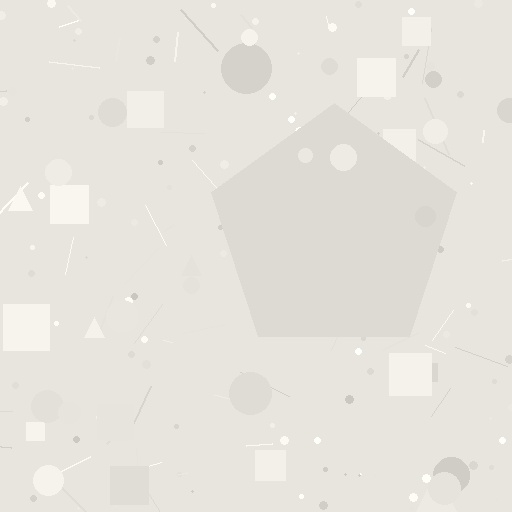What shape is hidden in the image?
A pentagon is hidden in the image.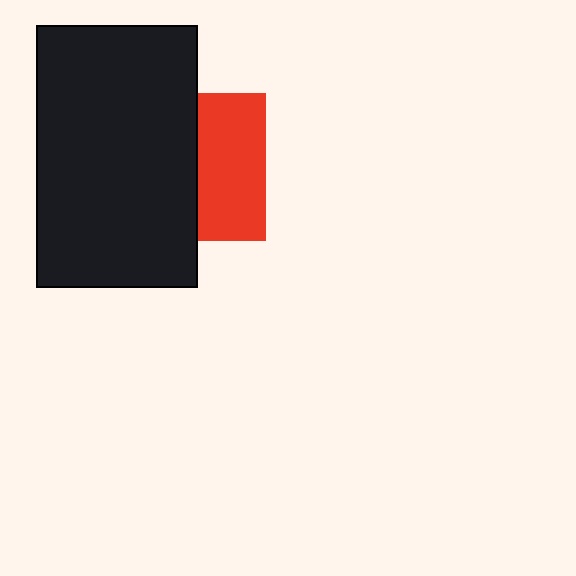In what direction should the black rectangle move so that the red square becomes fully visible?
The black rectangle should move left. That is the shortest direction to clear the overlap and leave the red square fully visible.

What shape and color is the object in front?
The object in front is a black rectangle.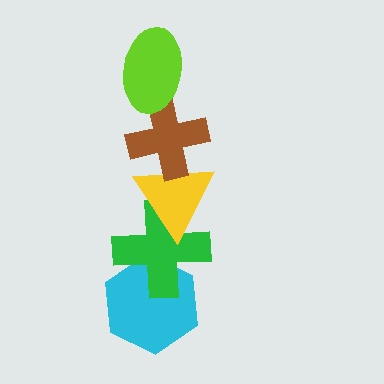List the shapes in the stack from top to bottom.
From top to bottom: the lime ellipse, the brown cross, the yellow triangle, the green cross, the cyan hexagon.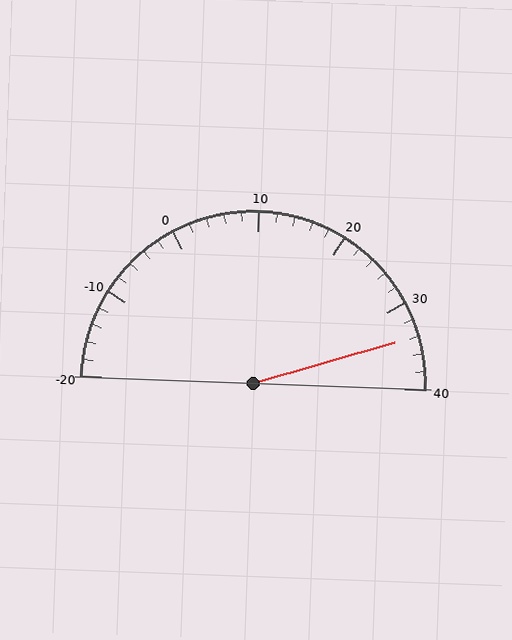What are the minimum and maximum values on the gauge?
The gauge ranges from -20 to 40.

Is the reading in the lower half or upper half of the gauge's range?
The reading is in the upper half of the range (-20 to 40).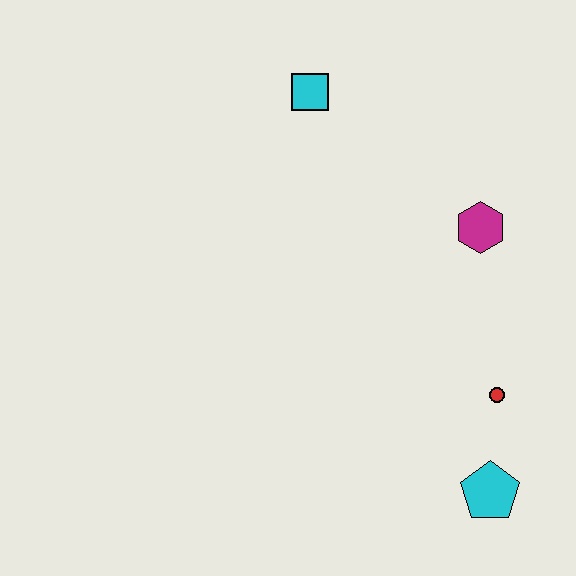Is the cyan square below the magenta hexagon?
No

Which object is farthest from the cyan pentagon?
The cyan square is farthest from the cyan pentagon.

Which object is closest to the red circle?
The cyan pentagon is closest to the red circle.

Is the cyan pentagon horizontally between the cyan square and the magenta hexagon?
No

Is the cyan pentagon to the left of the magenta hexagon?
No